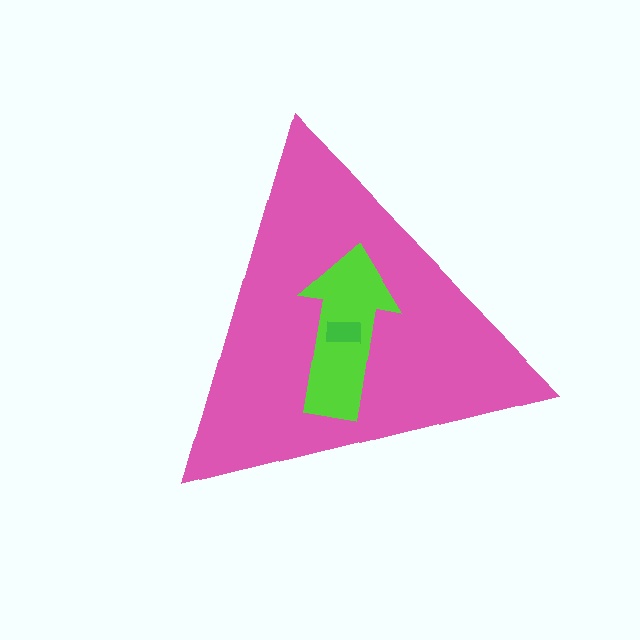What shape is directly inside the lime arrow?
The green rectangle.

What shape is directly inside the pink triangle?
The lime arrow.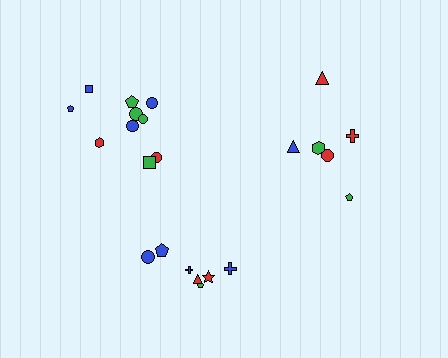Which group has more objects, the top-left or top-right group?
The top-left group.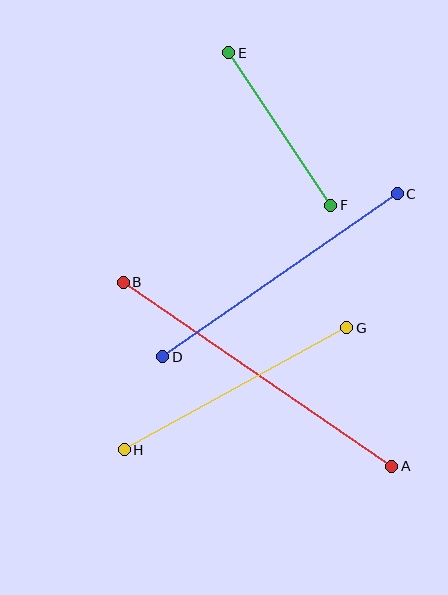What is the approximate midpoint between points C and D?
The midpoint is at approximately (280, 275) pixels.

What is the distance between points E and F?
The distance is approximately 184 pixels.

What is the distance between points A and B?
The distance is approximately 325 pixels.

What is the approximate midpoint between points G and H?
The midpoint is at approximately (235, 389) pixels.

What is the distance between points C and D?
The distance is approximately 286 pixels.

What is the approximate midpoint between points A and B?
The midpoint is at approximately (258, 374) pixels.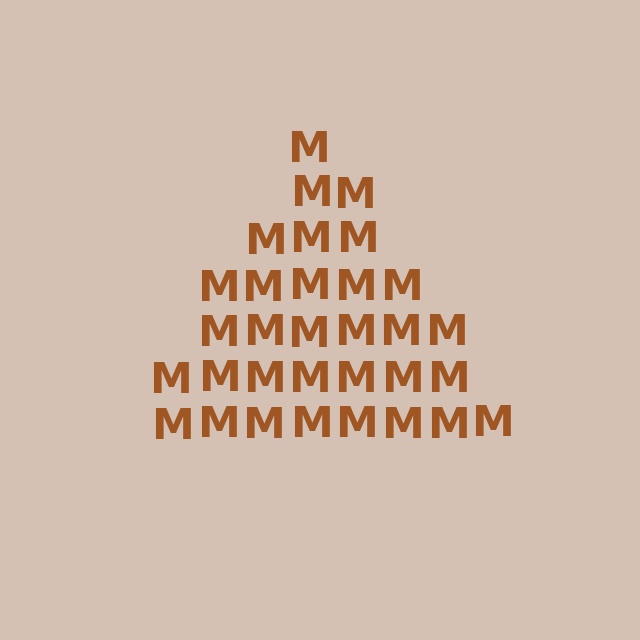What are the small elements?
The small elements are letter M's.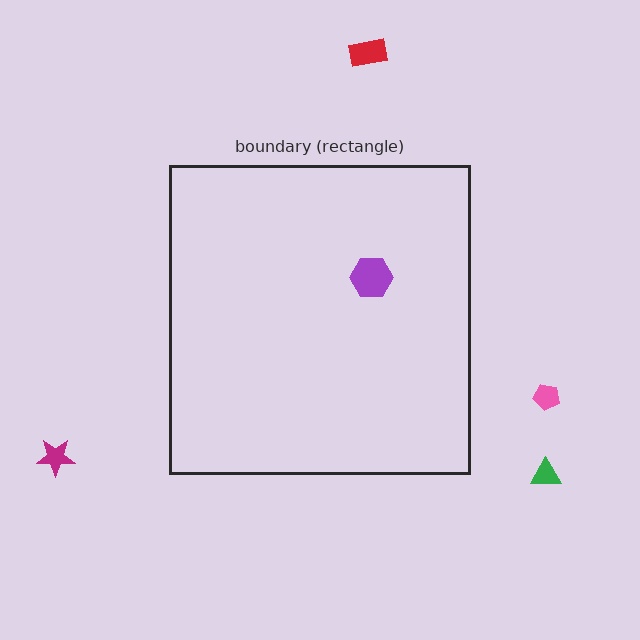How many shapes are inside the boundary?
1 inside, 4 outside.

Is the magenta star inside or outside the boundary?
Outside.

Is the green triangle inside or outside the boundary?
Outside.